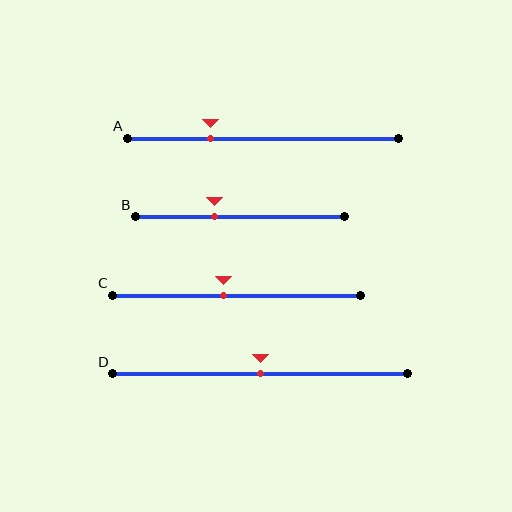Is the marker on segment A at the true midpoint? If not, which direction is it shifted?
No, the marker on segment A is shifted to the left by about 19% of the segment length.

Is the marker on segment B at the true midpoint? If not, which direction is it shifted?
No, the marker on segment B is shifted to the left by about 12% of the segment length.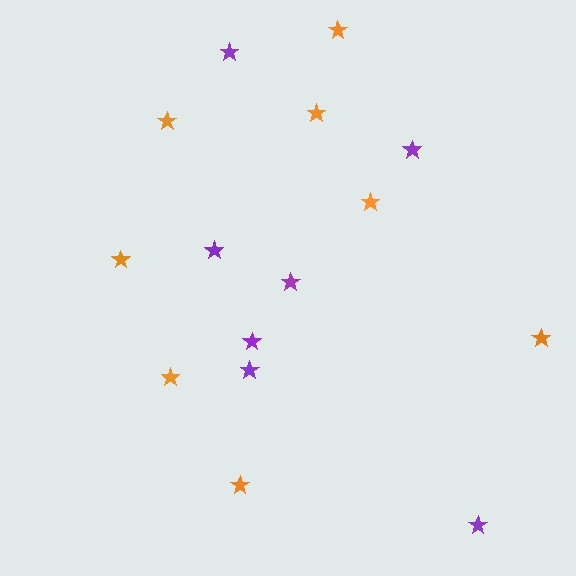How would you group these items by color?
There are 2 groups: one group of orange stars (8) and one group of purple stars (7).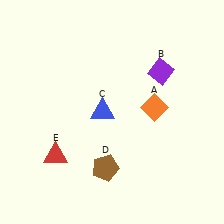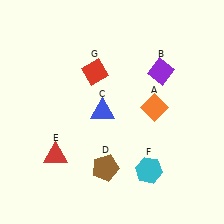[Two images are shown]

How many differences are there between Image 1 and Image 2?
There are 2 differences between the two images.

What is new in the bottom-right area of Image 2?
A cyan hexagon (F) was added in the bottom-right area of Image 2.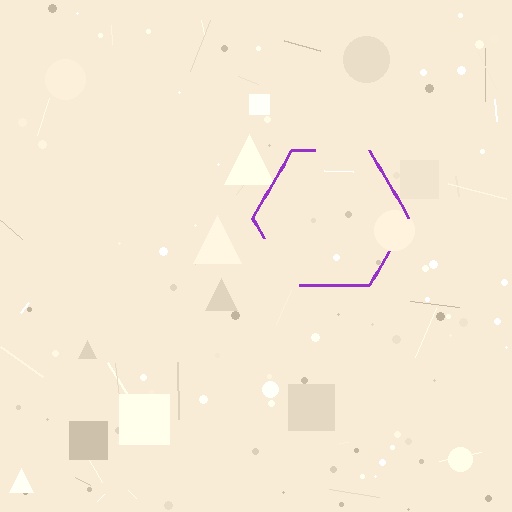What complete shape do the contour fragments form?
The contour fragments form a hexagon.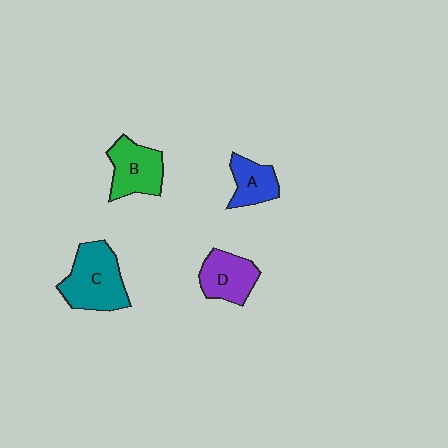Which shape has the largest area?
Shape C (teal).